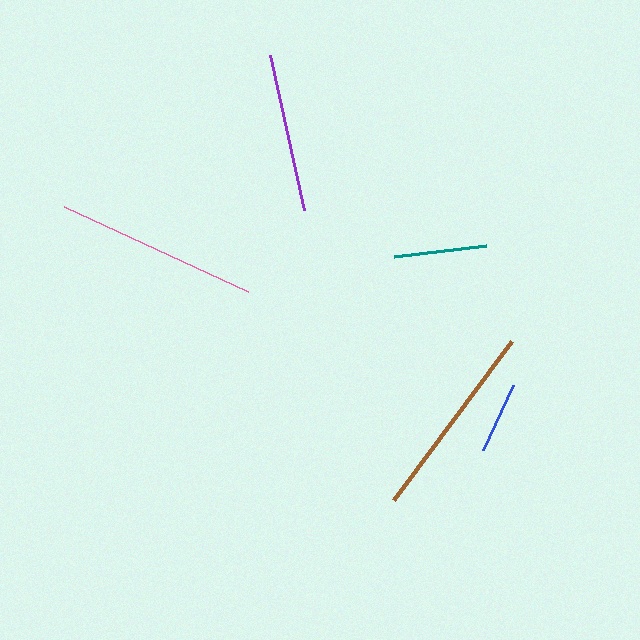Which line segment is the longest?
The pink line is the longest at approximately 203 pixels.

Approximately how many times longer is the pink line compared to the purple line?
The pink line is approximately 1.3 times the length of the purple line.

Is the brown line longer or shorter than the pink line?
The pink line is longer than the brown line.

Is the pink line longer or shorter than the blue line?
The pink line is longer than the blue line.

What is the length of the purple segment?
The purple segment is approximately 159 pixels long.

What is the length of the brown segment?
The brown segment is approximately 198 pixels long.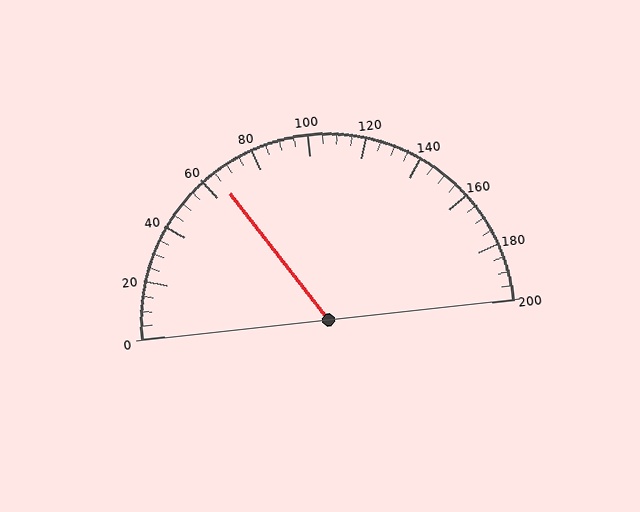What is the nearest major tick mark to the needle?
The nearest major tick mark is 60.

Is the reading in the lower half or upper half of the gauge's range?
The reading is in the lower half of the range (0 to 200).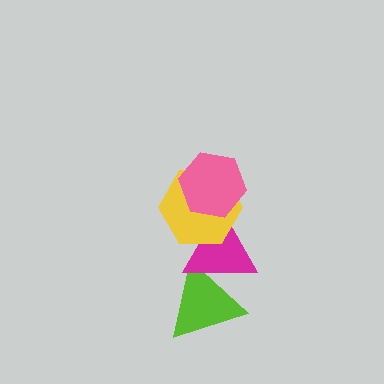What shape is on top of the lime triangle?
The magenta triangle is on top of the lime triangle.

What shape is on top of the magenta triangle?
The yellow hexagon is on top of the magenta triangle.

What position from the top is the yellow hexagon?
The yellow hexagon is 2nd from the top.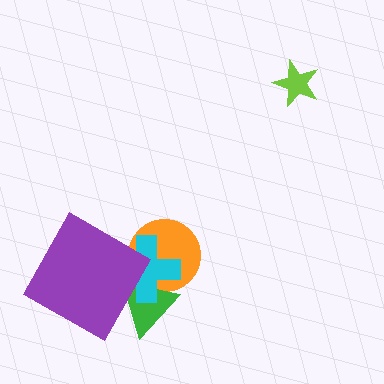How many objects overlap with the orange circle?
2 objects overlap with the orange circle.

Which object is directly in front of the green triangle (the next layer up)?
The cyan cross is directly in front of the green triangle.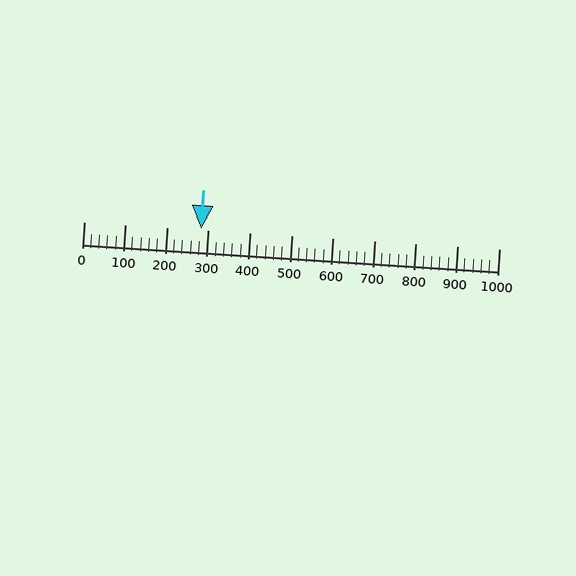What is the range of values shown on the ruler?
The ruler shows values from 0 to 1000.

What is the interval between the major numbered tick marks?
The major tick marks are spaced 100 units apart.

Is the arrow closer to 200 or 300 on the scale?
The arrow is closer to 300.